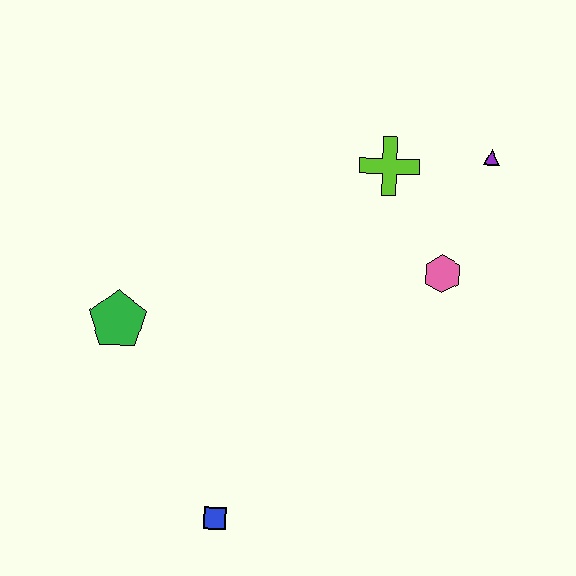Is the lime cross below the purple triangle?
Yes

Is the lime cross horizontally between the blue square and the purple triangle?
Yes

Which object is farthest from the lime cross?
The blue square is farthest from the lime cross.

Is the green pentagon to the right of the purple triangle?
No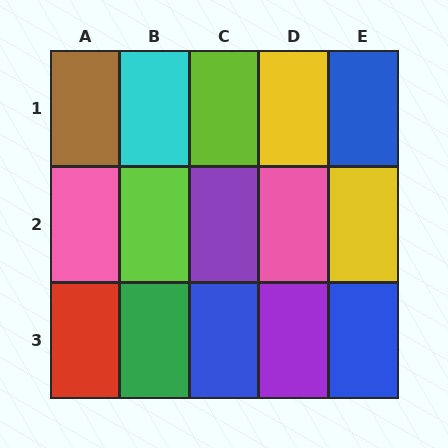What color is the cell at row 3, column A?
Red.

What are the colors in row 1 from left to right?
Brown, cyan, lime, yellow, blue.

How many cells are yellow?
2 cells are yellow.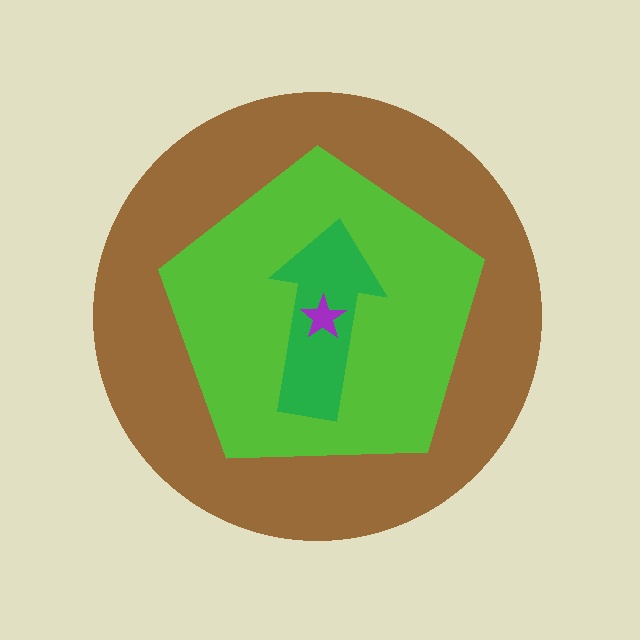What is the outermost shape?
The brown circle.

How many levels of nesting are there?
4.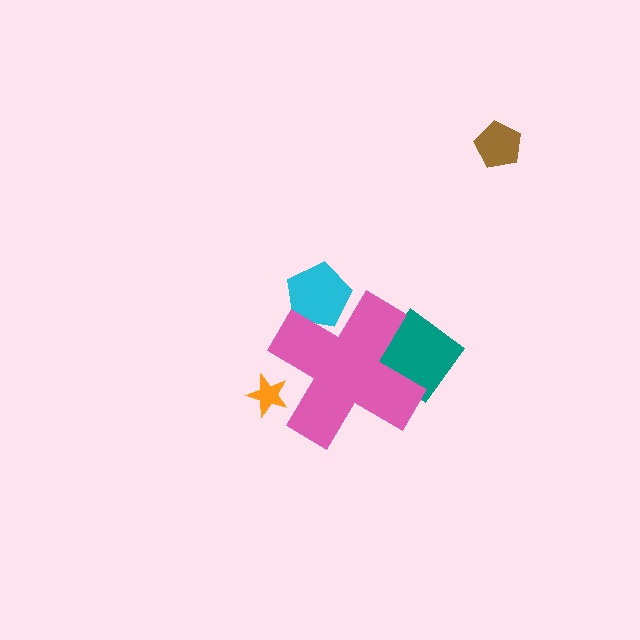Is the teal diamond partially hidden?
Yes, the teal diamond is partially hidden behind the pink cross.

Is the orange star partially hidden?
Yes, the orange star is partially hidden behind the pink cross.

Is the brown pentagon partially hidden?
No, the brown pentagon is fully visible.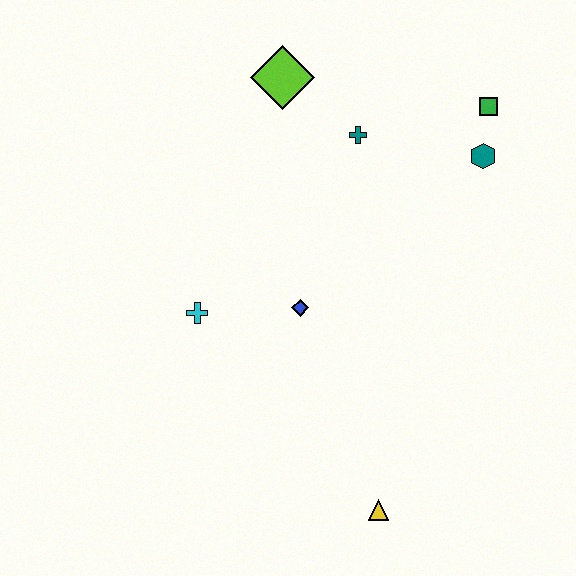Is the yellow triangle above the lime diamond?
No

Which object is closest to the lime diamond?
The teal cross is closest to the lime diamond.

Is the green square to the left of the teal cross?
No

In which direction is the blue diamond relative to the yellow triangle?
The blue diamond is above the yellow triangle.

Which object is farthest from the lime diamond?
The yellow triangle is farthest from the lime diamond.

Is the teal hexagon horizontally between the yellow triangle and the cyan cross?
No